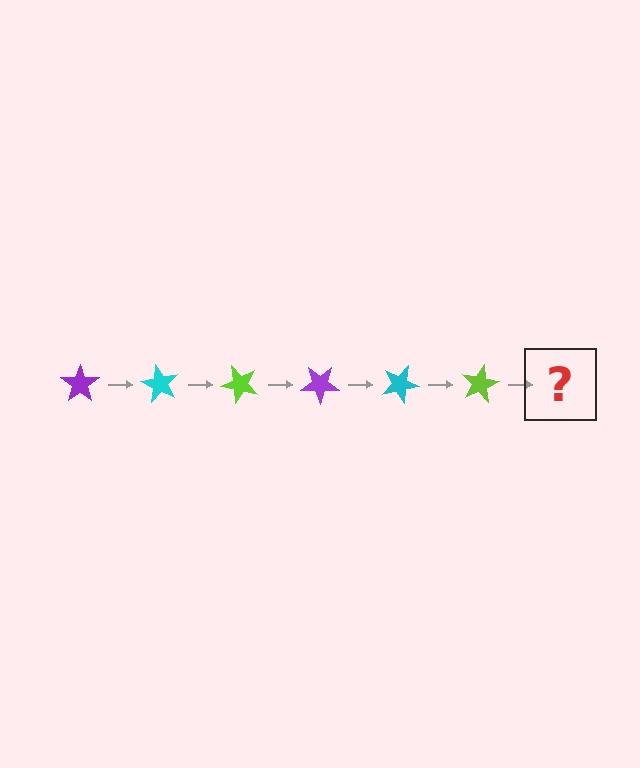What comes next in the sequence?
The next element should be a purple star, rotated 360 degrees from the start.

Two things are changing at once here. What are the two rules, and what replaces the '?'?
The two rules are that it rotates 60 degrees each step and the color cycles through purple, cyan, and lime. The '?' should be a purple star, rotated 360 degrees from the start.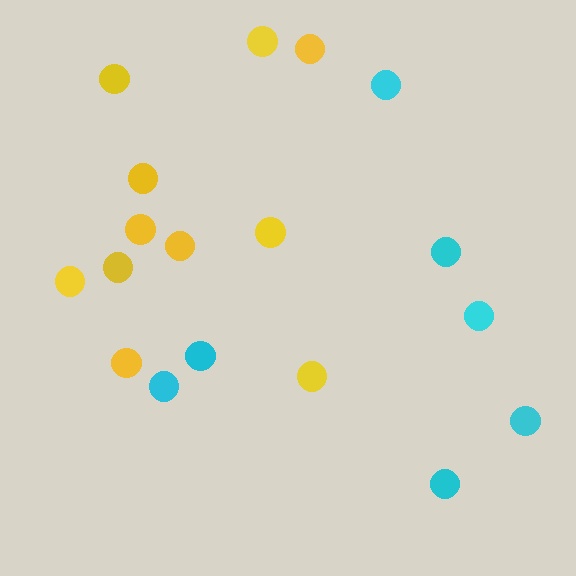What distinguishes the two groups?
There are 2 groups: one group of cyan circles (7) and one group of yellow circles (11).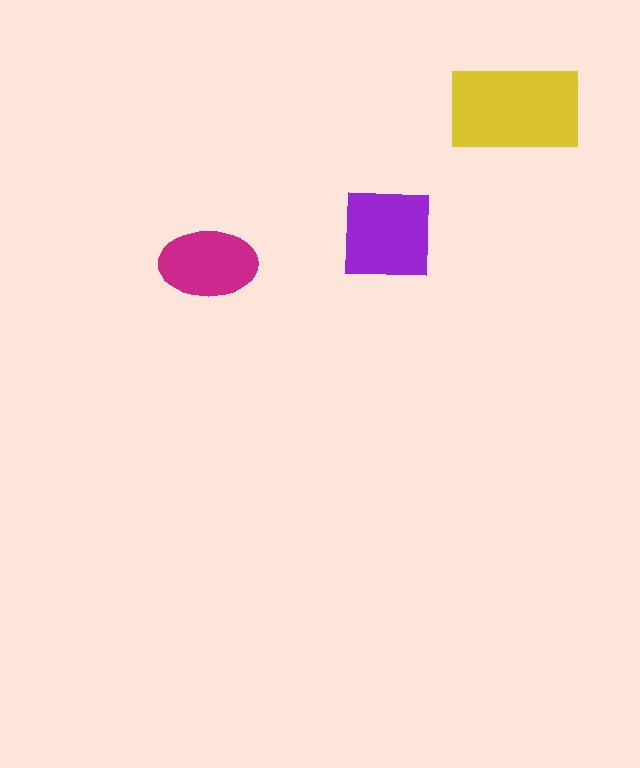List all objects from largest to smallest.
The yellow rectangle, the purple square, the magenta ellipse.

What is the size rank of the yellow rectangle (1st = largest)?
1st.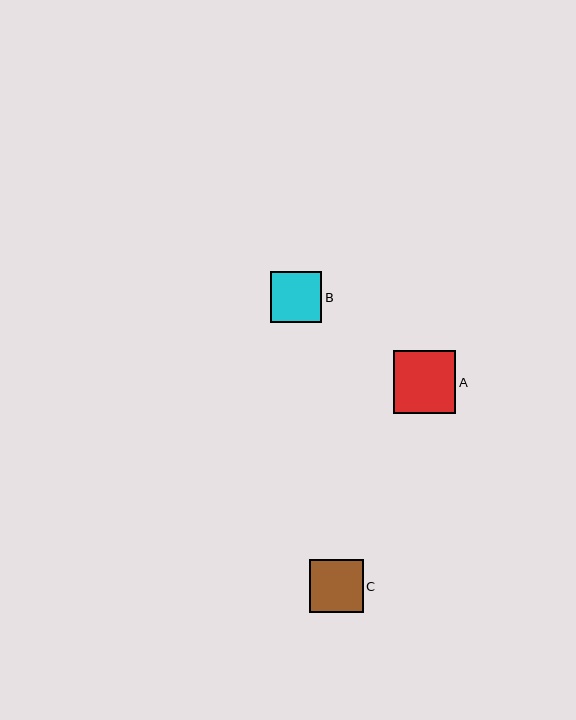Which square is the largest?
Square A is the largest with a size of approximately 63 pixels.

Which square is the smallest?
Square B is the smallest with a size of approximately 51 pixels.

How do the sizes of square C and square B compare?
Square C and square B are approximately the same size.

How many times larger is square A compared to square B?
Square A is approximately 1.2 times the size of square B.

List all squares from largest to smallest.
From largest to smallest: A, C, B.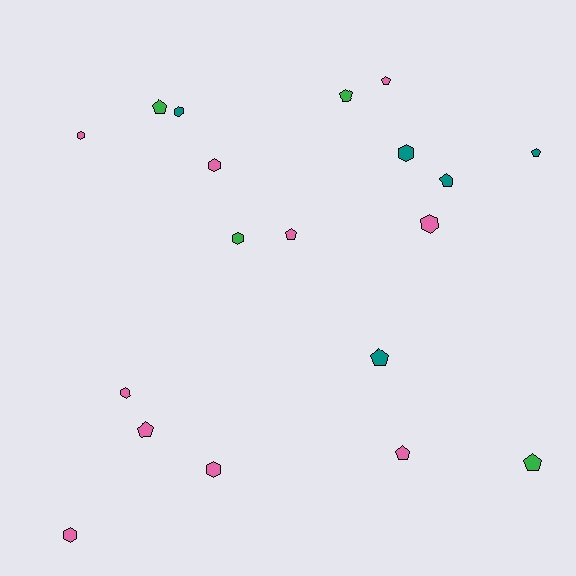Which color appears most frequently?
Pink, with 10 objects.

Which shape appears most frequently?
Pentagon, with 10 objects.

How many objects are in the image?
There are 19 objects.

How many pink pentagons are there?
There are 4 pink pentagons.